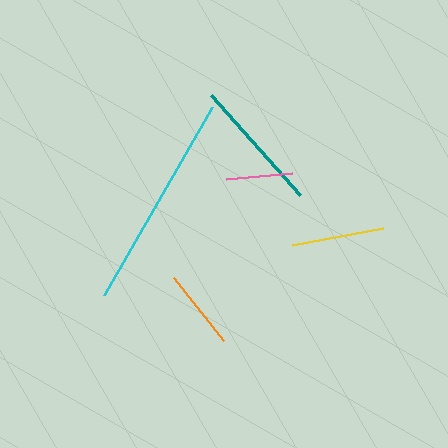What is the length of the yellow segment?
The yellow segment is approximately 93 pixels long.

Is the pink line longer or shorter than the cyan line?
The cyan line is longer than the pink line.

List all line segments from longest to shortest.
From longest to shortest: cyan, teal, yellow, orange, pink.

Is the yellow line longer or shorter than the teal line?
The teal line is longer than the yellow line.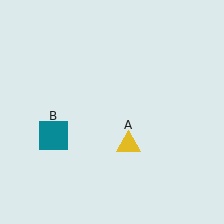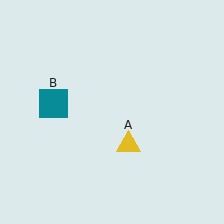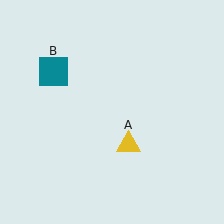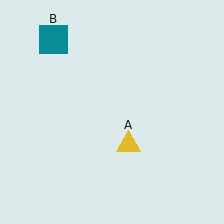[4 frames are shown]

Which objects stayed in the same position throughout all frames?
Yellow triangle (object A) remained stationary.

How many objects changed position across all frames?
1 object changed position: teal square (object B).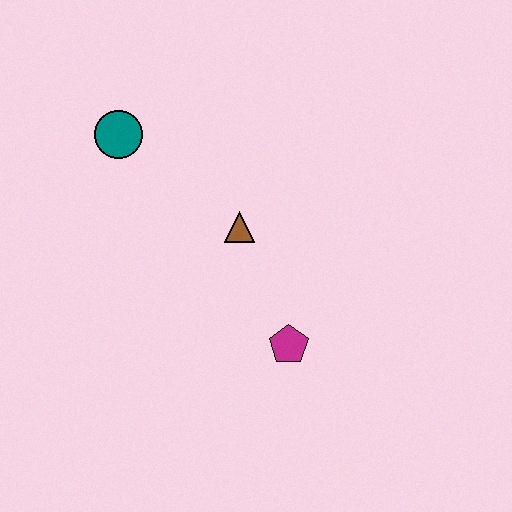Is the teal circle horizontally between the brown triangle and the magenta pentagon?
No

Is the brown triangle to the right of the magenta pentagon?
No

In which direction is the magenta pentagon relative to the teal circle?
The magenta pentagon is below the teal circle.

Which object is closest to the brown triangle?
The magenta pentagon is closest to the brown triangle.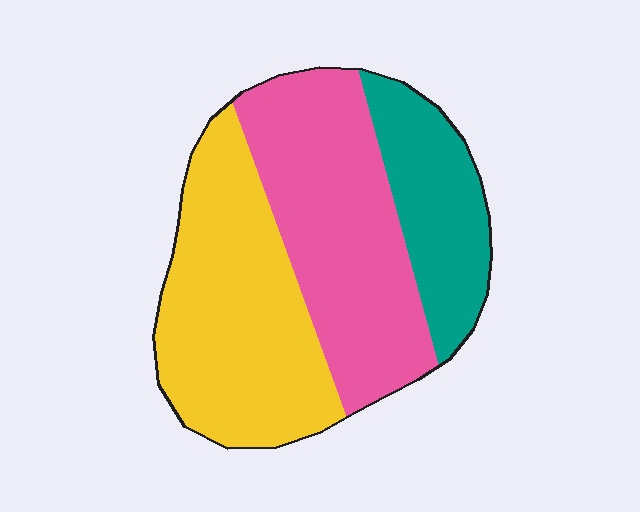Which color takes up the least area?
Teal, at roughly 20%.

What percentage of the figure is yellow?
Yellow takes up about two fifths (2/5) of the figure.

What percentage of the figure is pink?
Pink takes up about two fifths (2/5) of the figure.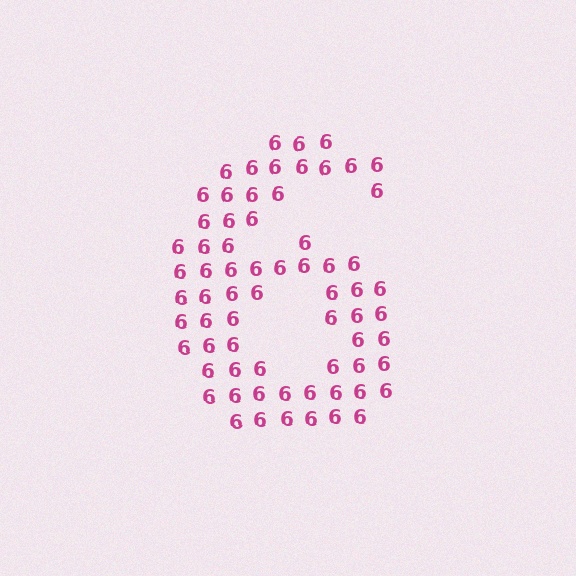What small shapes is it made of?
It is made of small digit 6's.